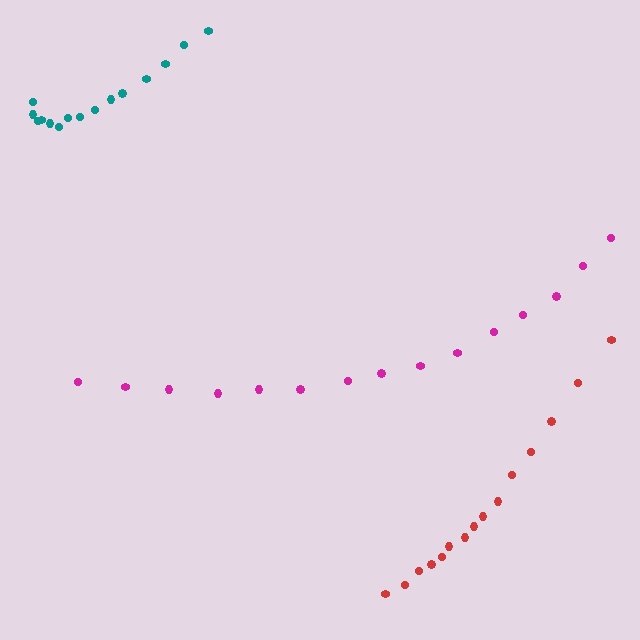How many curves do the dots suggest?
There are 3 distinct paths.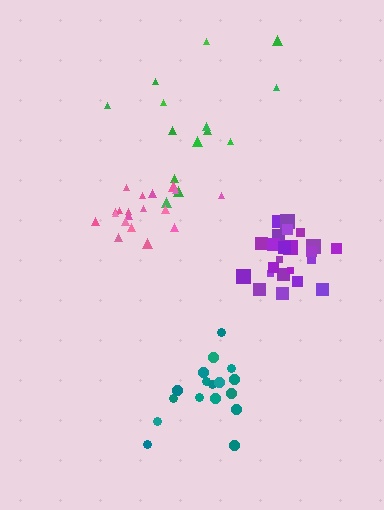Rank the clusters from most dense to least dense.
purple, pink, teal, green.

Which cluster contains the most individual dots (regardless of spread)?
Purple (24).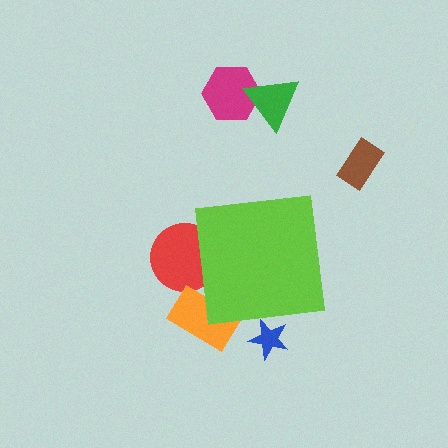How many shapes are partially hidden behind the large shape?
3 shapes are partially hidden.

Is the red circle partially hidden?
Yes, the red circle is partially hidden behind the lime square.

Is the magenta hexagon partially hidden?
No, the magenta hexagon is fully visible.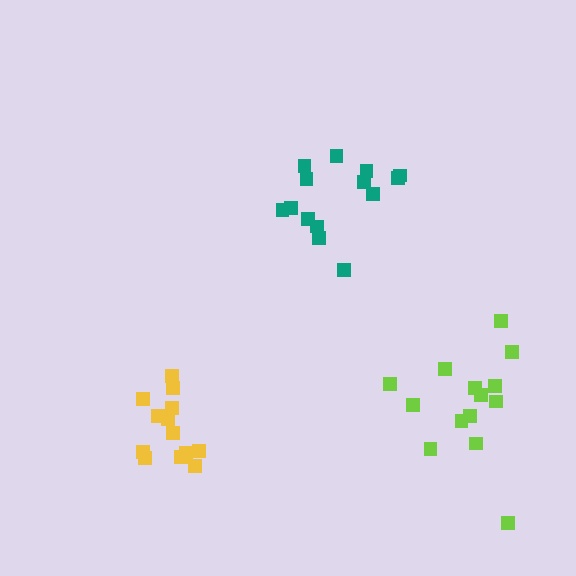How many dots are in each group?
Group 1: 13 dots, Group 2: 14 dots, Group 3: 14 dots (41 total).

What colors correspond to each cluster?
The clusters are colored: yellow, teal, lime.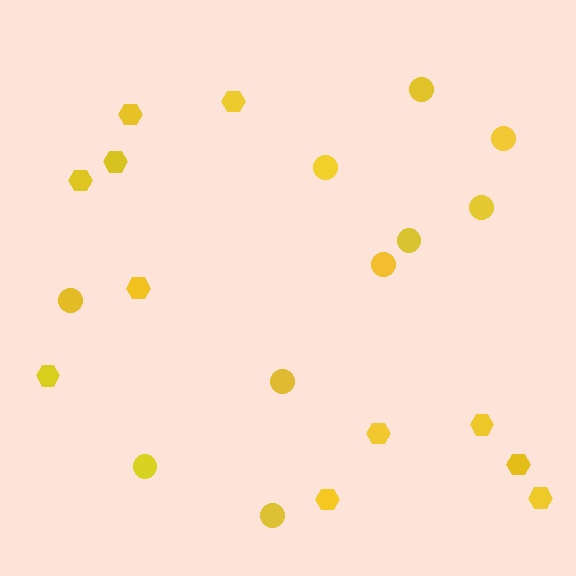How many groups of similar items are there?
There are 2 groups: one group of hexagons (11) and one group of circles (10).